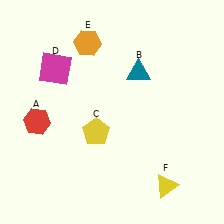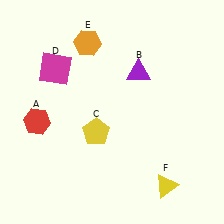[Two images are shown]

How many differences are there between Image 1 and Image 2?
There is 1 difference between the two images.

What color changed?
The triangle (B) changed from teal in Image 1 to purple in Image 2.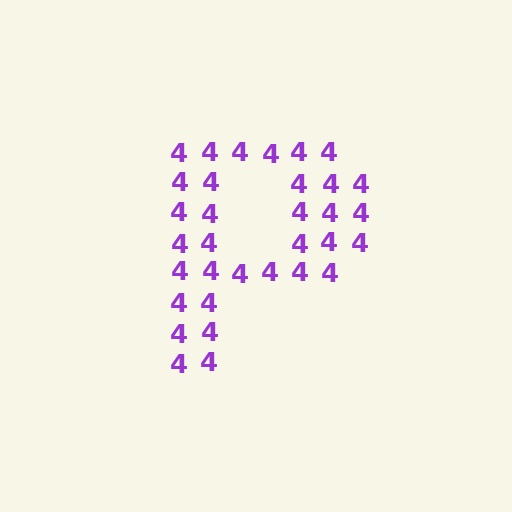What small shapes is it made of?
It is made of small digit 4's.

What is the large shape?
The large shape is the letter P.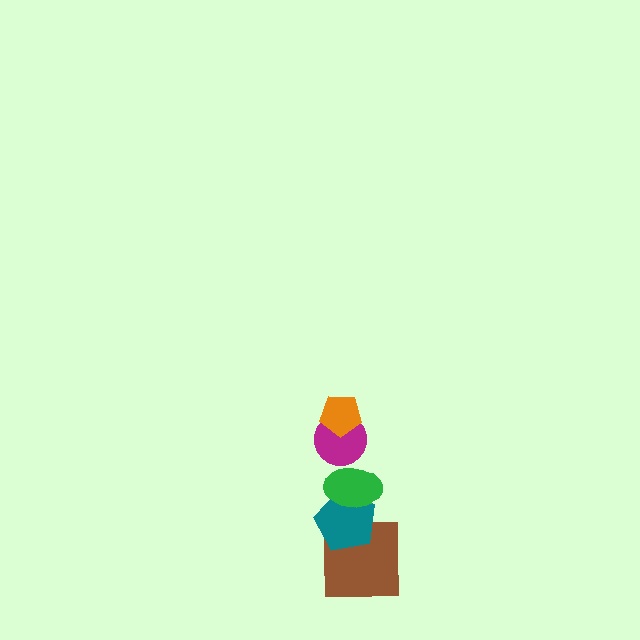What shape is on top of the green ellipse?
The magenta circle is on top of the green ellipse.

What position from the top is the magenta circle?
The magenta circle is 2nd from the top.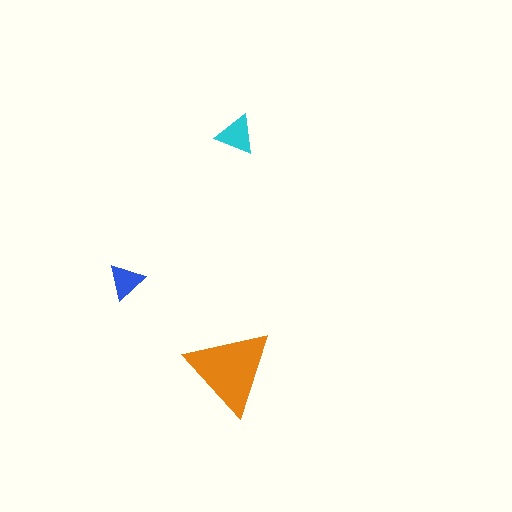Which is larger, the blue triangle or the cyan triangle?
The cyan one.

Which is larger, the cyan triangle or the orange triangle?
The orange one.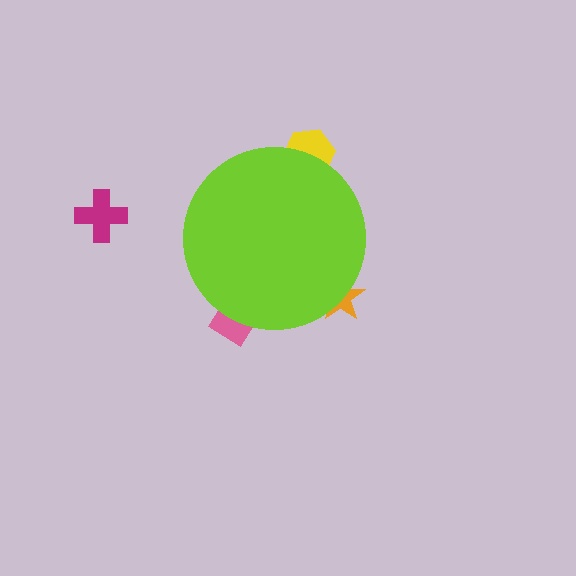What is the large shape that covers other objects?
A lime circle.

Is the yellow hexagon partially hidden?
Yes, the yellow hexagon is partially hidden behind the lime circle.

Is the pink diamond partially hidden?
Yes, the pink diamond is partially hidden behind the lime circle.